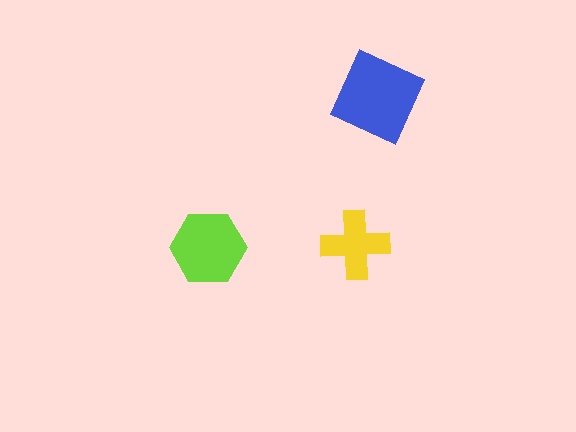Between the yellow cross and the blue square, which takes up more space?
The blue square.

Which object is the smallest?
The yellow cross.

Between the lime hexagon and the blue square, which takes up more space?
The blue square.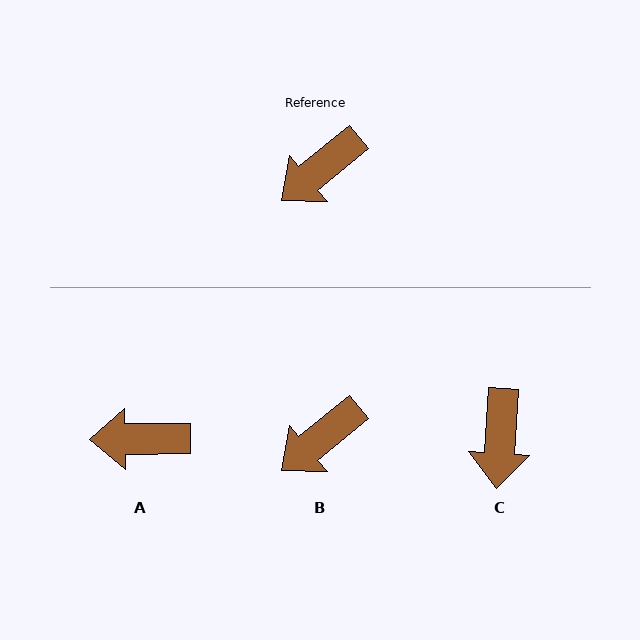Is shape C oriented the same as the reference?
No, it is off by about 47 degrees.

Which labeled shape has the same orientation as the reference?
B.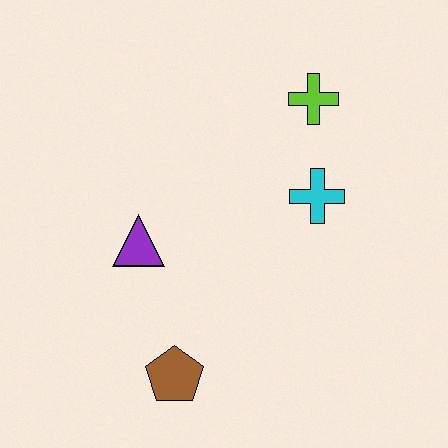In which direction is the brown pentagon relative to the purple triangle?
The brown pentagon is below the purple triangle.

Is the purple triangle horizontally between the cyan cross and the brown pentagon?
No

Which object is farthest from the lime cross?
The brown pentagon is farthest from the lime cross.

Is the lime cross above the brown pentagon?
Yes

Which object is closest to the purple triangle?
The brown pentagon is closest to the purple triangle.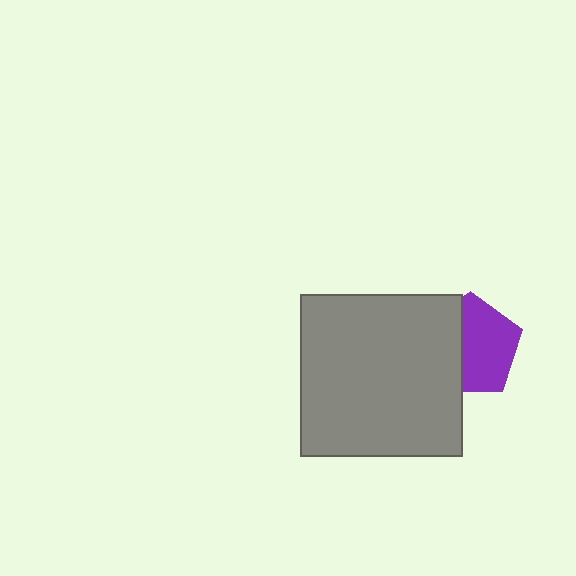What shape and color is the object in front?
The object in front is a gray square.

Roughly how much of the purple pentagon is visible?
About half of it is visible (roughly 59%).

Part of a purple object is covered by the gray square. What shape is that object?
It is a pentagon.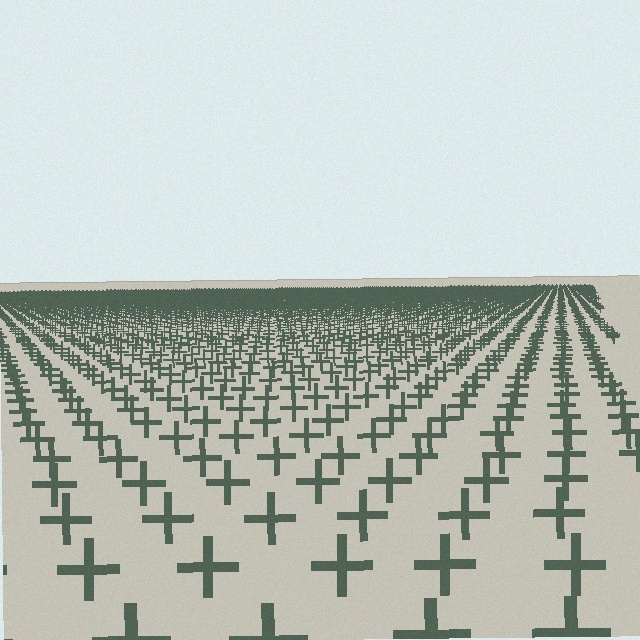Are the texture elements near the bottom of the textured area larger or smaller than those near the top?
Larger. Near the bottom, elements are closer to the viewer and appear at a bigger on-screen size.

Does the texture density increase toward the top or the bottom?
Density increases toward the top.